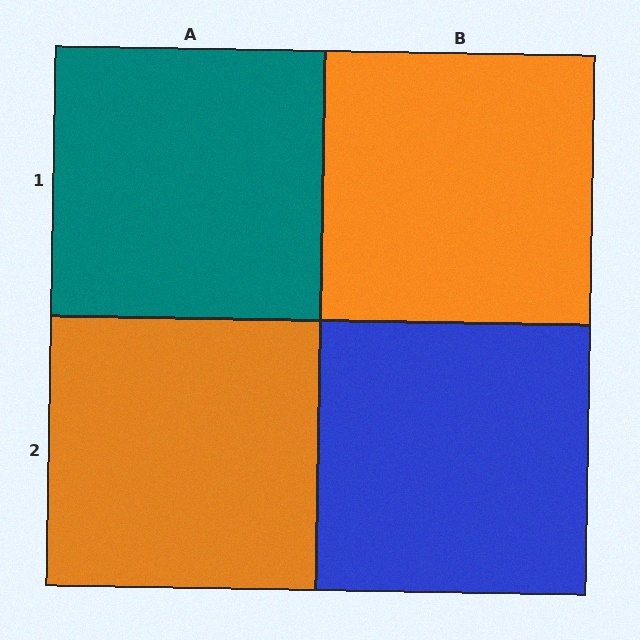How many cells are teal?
1 cell is teal.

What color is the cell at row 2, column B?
Blue.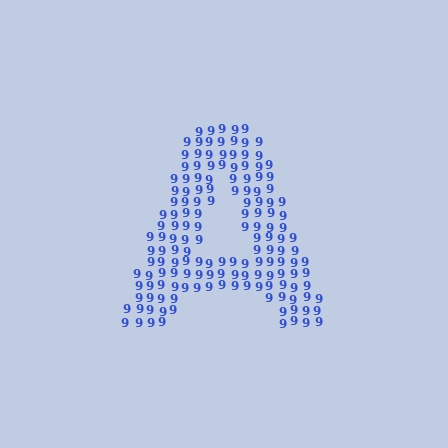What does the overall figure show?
The overall figure shows the letter A.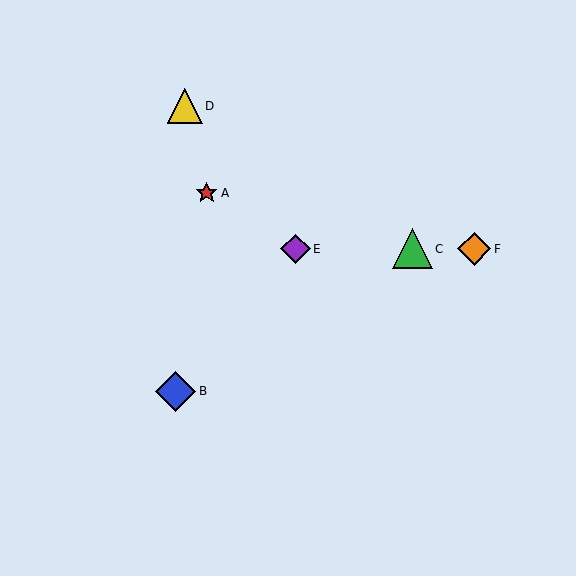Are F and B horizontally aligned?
No, F is at y≈249 and B is at y≈391.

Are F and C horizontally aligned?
Yes, both are at y≈249.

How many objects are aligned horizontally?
3 objects (C, E, F) are aligned horizontally.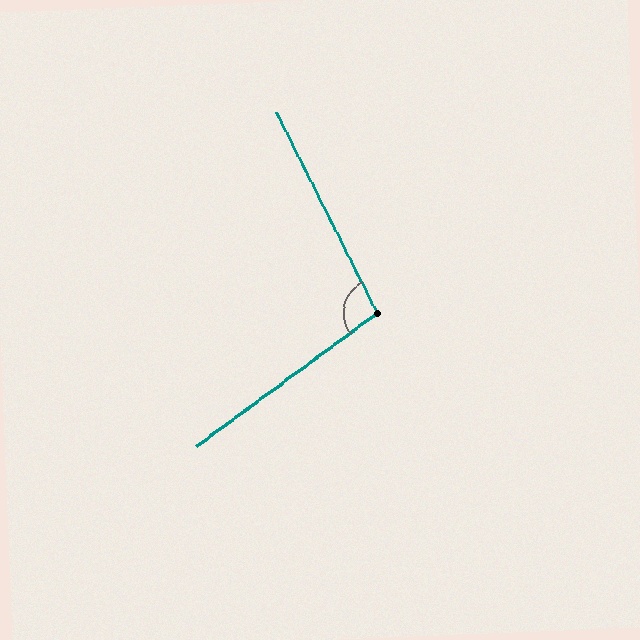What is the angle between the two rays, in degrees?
Approximately 100 degrees.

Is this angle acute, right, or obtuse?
It is obtuse.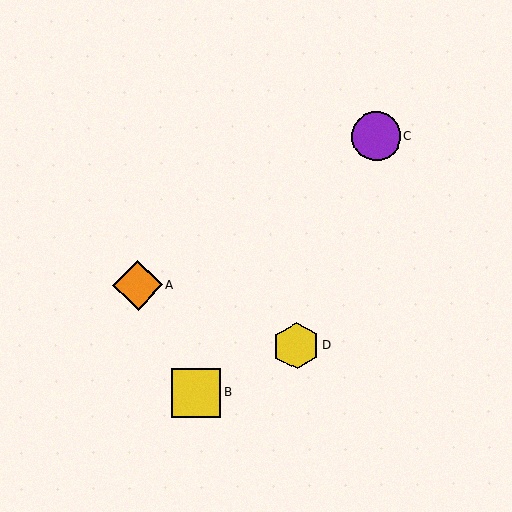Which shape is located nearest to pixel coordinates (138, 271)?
The orange diamond (labeled A) at (138, 285) is nearest to that location.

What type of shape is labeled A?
Shape A is an orange diamond.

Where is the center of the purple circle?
The center of the purple circle is at (376, 136).